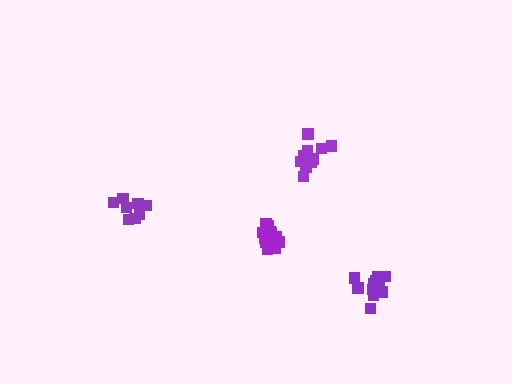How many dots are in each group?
Group 1: 11 dots, Group 2: 8 dots, Group 3: 11 dots, Group 4: 13 dots (43 total).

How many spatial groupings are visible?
There are 4 spatial groupings.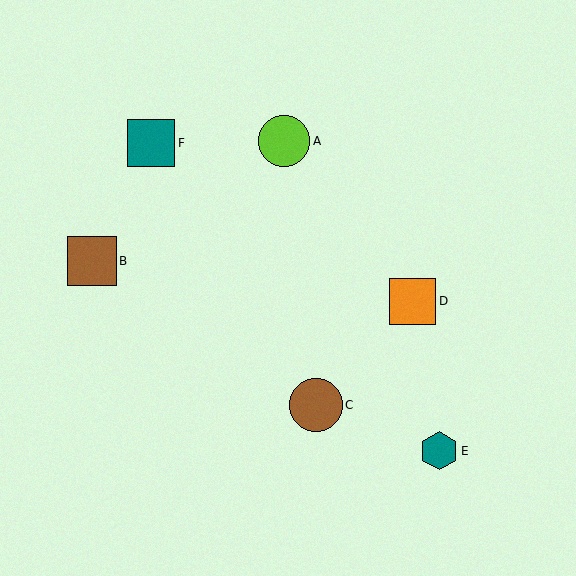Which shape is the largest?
The brown circle (labeled C) is the largest.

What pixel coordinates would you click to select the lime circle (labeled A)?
Click at (284, 141) to select the lime circle A.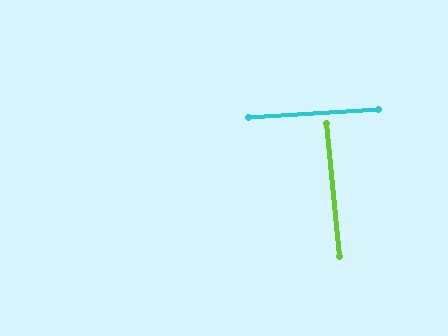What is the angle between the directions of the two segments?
Approximately 88 degrees.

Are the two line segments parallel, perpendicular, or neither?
Perpendicular — they meet at approximately 88°.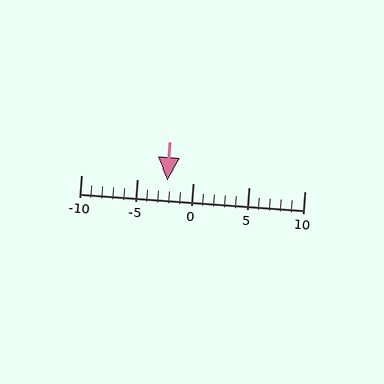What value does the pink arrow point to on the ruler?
The pink arrow points to approximately -2.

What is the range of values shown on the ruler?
The ruler shows values from -10 to 10.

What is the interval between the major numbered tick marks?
The major tick marks are spaced 5 units apart.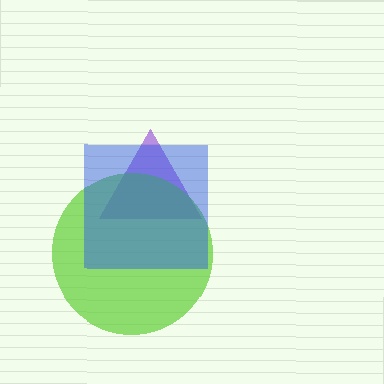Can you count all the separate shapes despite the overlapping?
Yes, there are 3 separate shapes.